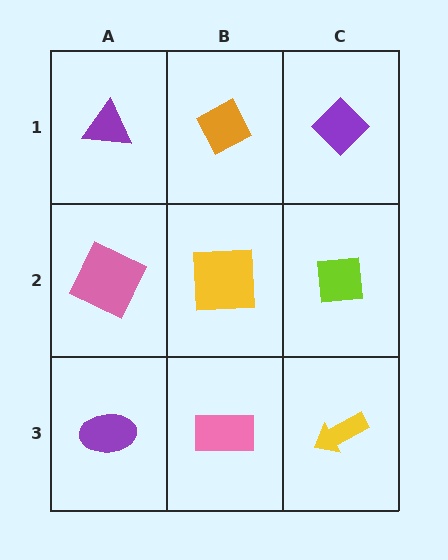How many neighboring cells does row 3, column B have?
3.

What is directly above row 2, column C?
A purple diamond.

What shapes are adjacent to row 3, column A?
A pink square (row 2, column A), a pink rectangle (row 3, column B).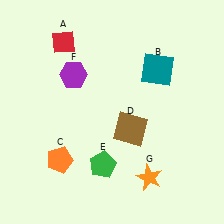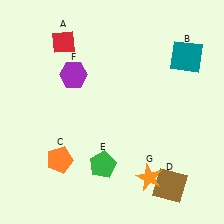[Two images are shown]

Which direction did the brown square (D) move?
The brown square (D) moved down.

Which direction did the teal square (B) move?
The teal square (B) moved right.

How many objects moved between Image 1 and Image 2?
2 objects moved between the two images.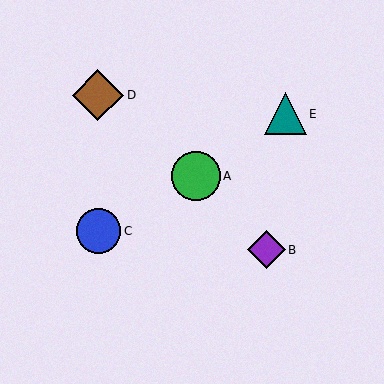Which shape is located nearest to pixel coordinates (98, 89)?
The brown diamond (labeled D) at (98, 95) is nearest to that location.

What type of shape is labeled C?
Shape C is a blue circle.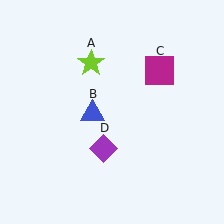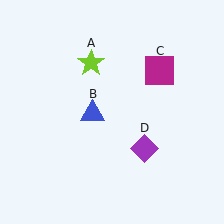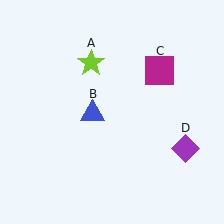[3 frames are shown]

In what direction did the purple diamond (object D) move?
The purple diamond (object D) moved right.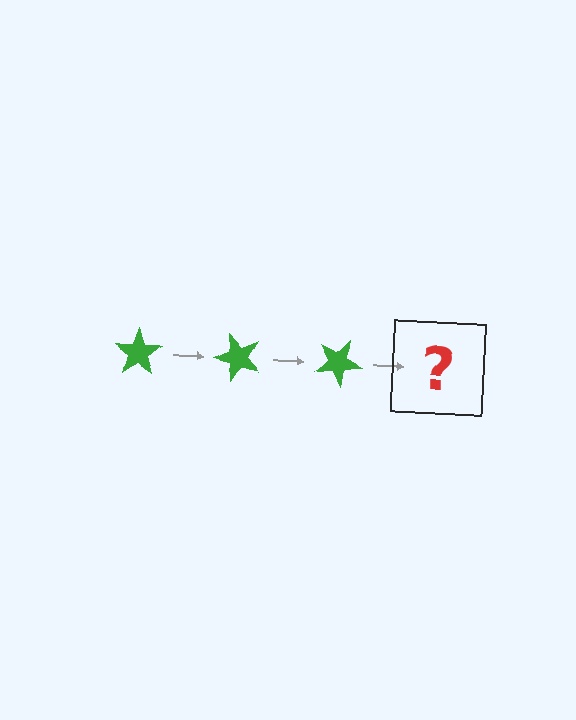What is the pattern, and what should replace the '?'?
The pattern is that the star rotates 50 degrees each step. The '?' should be a green star rotated 150 degrees.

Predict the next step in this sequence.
The next step is a green star rotated 150 degrees.